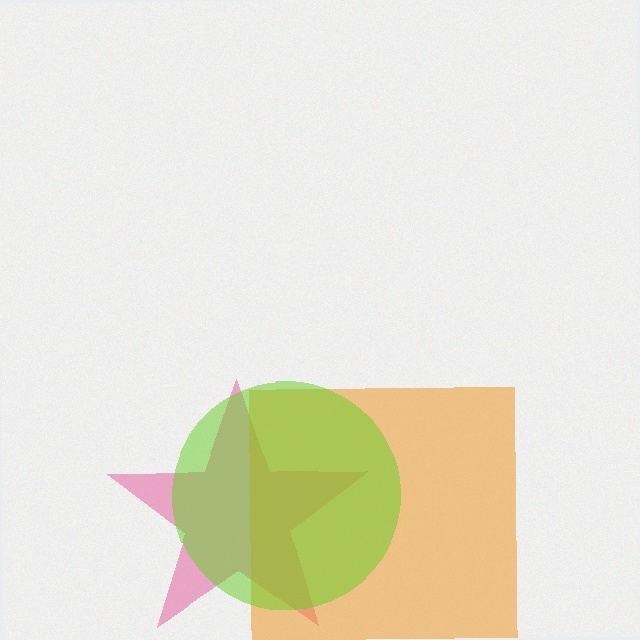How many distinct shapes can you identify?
There are 3 distinct shapes: a pink star, an orange square, a lime circle.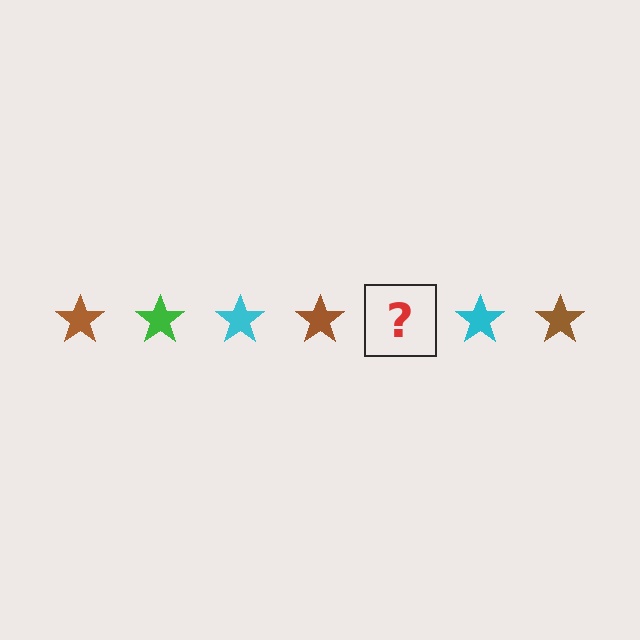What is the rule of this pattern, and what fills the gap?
The rule is that the pattern cycles through brown, green, cyan stars. The gap should be filled with a green star.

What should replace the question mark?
The question mark should be replaced with a green star.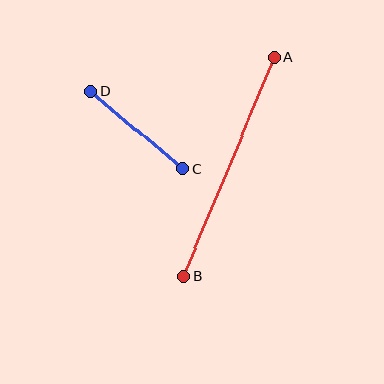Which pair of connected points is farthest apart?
Points A and B are farthest apart.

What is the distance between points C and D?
The distance is approximately 120 pixels.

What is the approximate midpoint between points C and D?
The midpoint is at approximately (137, 130) pixels.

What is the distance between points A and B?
The distance is approximately 237 pixels.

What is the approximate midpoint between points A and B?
The midpoint is at approximately (229, 167) pixels.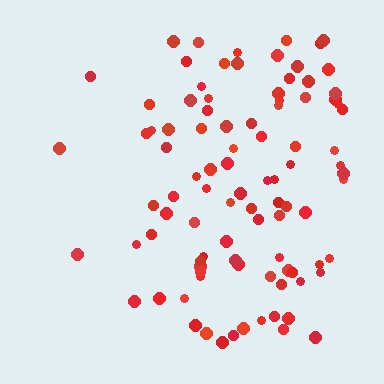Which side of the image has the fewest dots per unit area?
The left.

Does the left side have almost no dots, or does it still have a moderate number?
Still a moderate number, just noticeably fewer than the right.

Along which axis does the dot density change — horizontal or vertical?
Horizontal.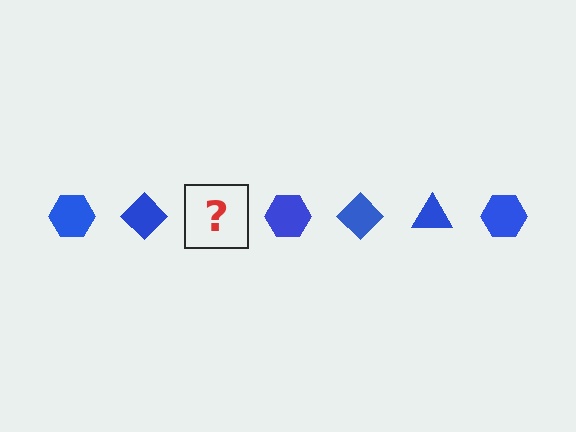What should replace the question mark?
The question mark should be replaced with a blue triangle.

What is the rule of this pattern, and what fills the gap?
The rule is that the pattern cycles through hexagon, diamond, triangle shapes in blue. The gap should be filled with a blue triangle.